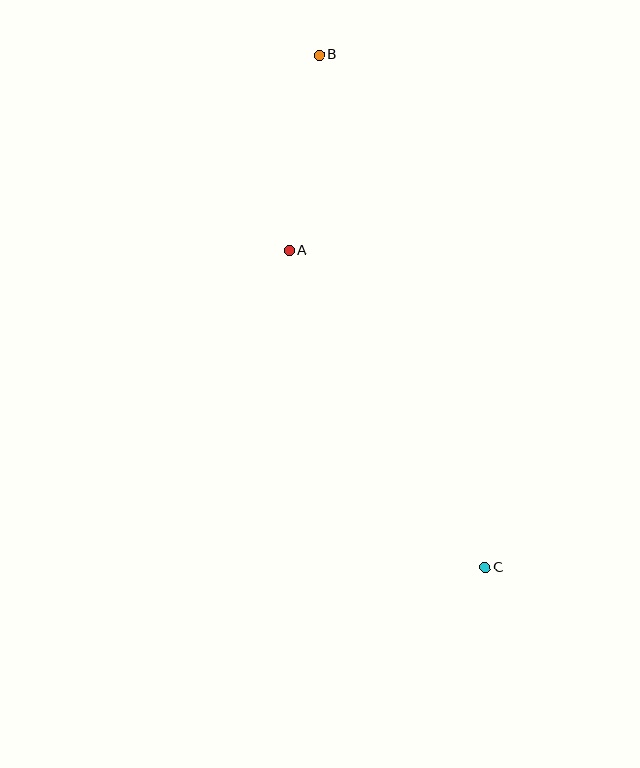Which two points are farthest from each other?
Points B and C are farthest from each other.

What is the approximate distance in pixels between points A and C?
The distance between A and C is approximately 372 pixels.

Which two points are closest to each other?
Points A and B are closest to each other.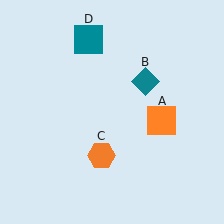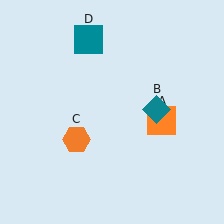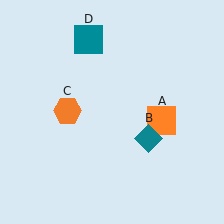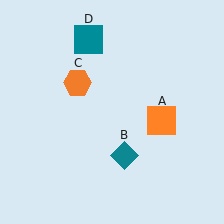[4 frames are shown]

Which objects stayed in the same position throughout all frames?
Orange square (object A) and teal square (object D) remained stationary.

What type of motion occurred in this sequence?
The teal diamond (object B), orange hexagon (object C) rotated clockwise around the center of the scene.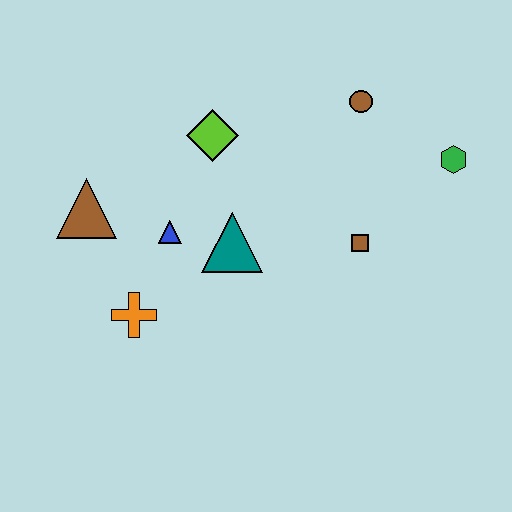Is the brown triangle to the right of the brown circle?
No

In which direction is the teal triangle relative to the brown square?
The teal triangle is to the left of the brown square.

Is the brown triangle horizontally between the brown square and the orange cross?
No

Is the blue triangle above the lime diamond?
No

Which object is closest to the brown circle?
The green hexagon is closest to the brown circle.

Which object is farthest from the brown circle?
The orange cross is farthest from the brown circle.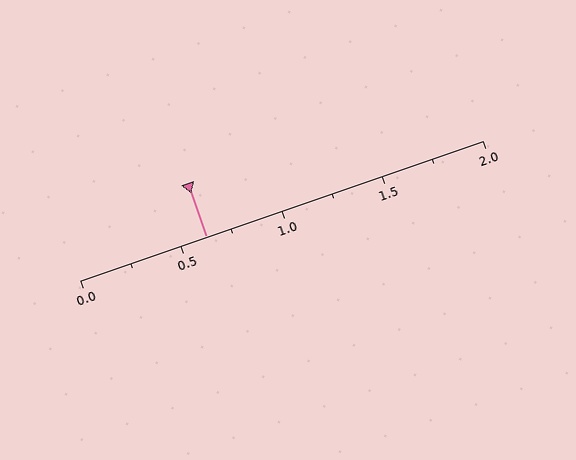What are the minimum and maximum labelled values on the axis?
The axis runs from 0.0 to 2.0.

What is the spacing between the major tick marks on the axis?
The major ticks are spaced 0.5 apart.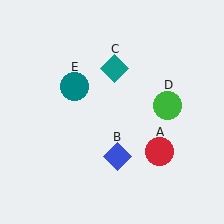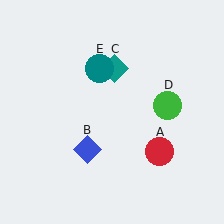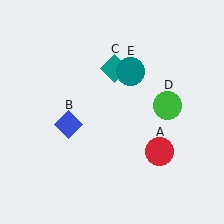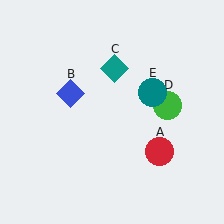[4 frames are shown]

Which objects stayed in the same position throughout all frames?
Red circle (object A) and teal diamond (object C) and green circle (object D) remained stationary.